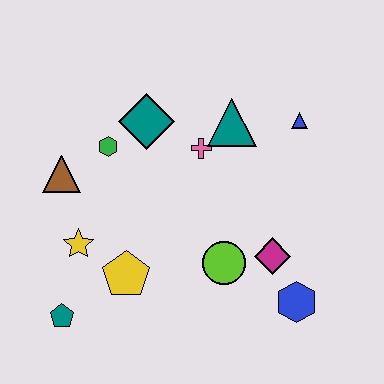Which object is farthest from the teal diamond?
The blue hexagon is farthest from the teal diamond.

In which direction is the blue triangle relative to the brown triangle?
The blue triangle is to the right of the brown triangle.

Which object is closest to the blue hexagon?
The magenta diamond is closest to the blue hexagon.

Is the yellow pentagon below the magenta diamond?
Yes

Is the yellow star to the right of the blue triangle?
No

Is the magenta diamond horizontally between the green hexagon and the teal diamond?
No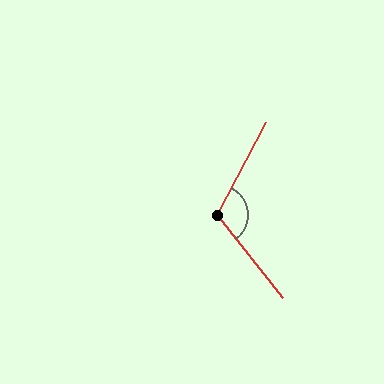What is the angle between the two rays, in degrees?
Approximately 114 degrees.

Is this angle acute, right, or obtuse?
It is obtuse.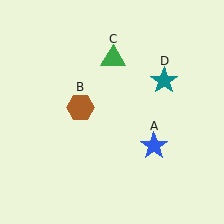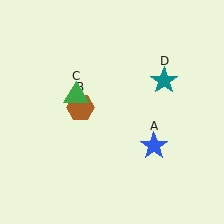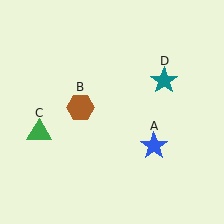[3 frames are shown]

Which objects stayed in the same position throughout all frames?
Blue star (object A) and brown hexagon (object B) and teal star (object D) remained stationary.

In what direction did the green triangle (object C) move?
The green triangle (object C) moved down and to the left.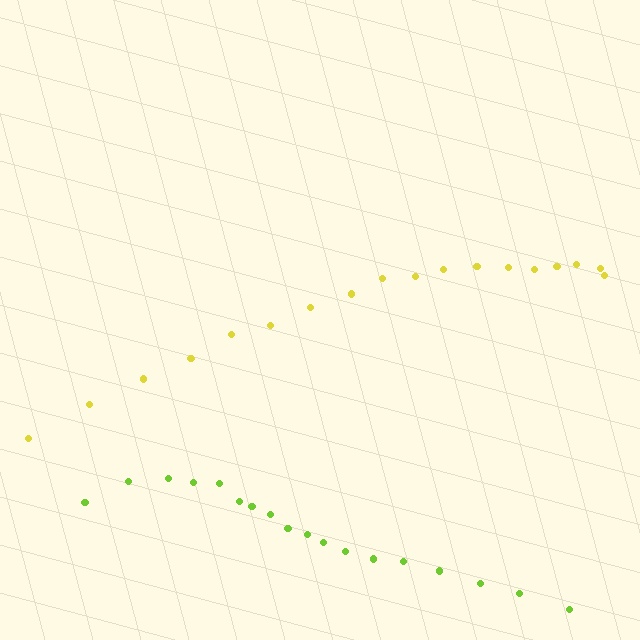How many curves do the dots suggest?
There are 2 distinct paths.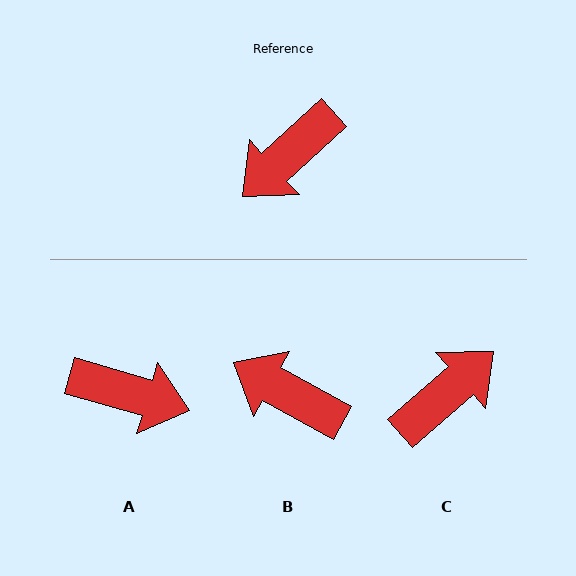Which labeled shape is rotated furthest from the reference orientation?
C, about 179 degrees away.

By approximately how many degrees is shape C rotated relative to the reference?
Approximately 179 degrees counter-clockwise.